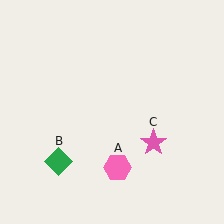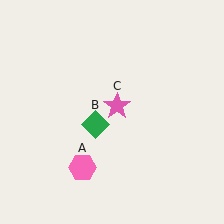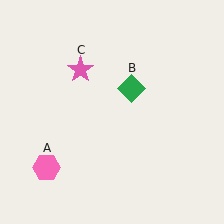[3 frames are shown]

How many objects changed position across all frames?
3 objects changed position: pink hexagon (object A), green diamond (object B), pink star (object C).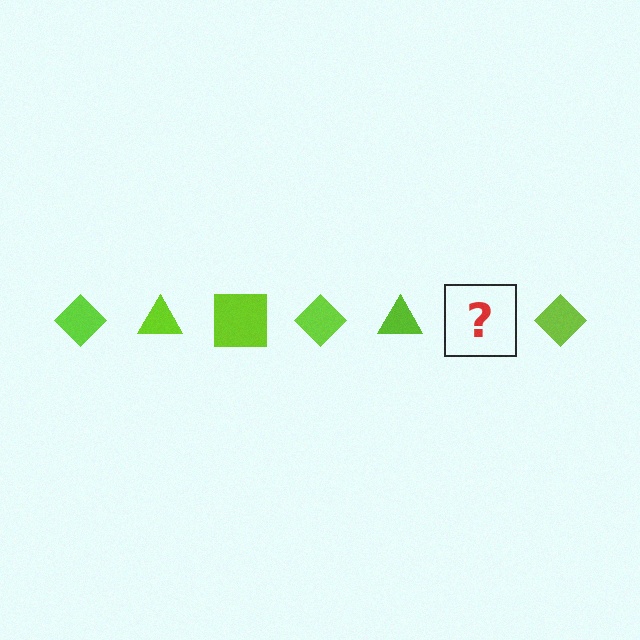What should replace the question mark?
The question mark should be replaced with a lime square.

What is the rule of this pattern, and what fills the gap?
The rule is that the pattern cycles through diamond, triangle, square shapes in lime. The gap should be filled with a lime square.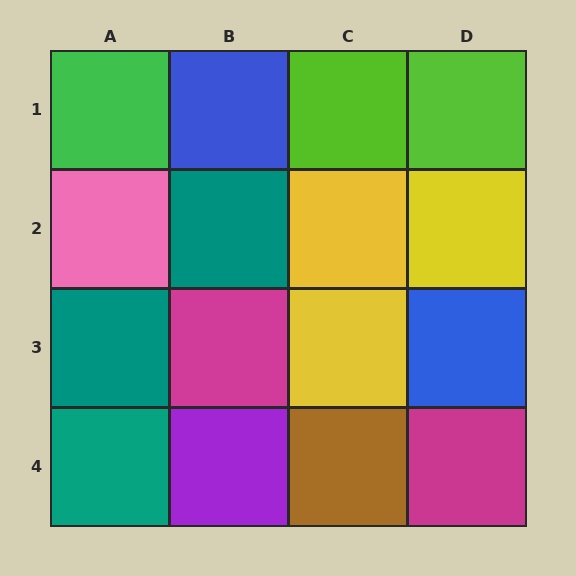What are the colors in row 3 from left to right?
Teal, magenta, yellow, blue.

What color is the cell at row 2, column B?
Teal.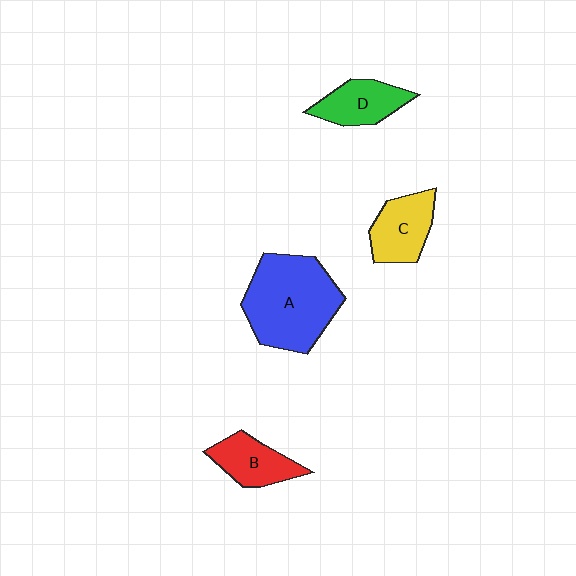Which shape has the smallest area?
Shape B (red).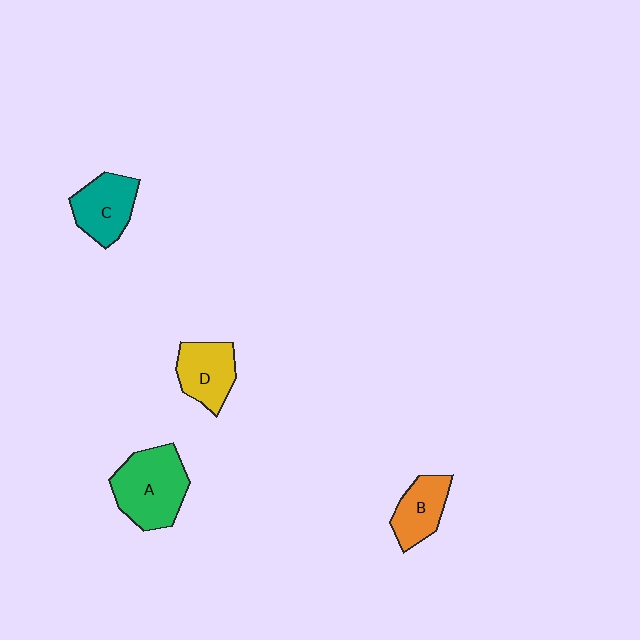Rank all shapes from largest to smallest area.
From largest to smallest: A (green), C (teal), D (yellow), B (orange).